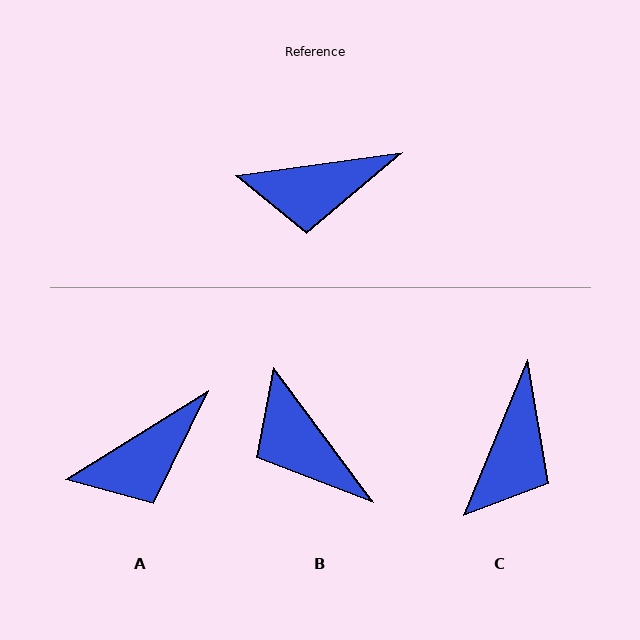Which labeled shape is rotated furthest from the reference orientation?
B, about 61 degrees away.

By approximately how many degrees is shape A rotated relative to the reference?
Approximately 24 degrees counter-clockwise.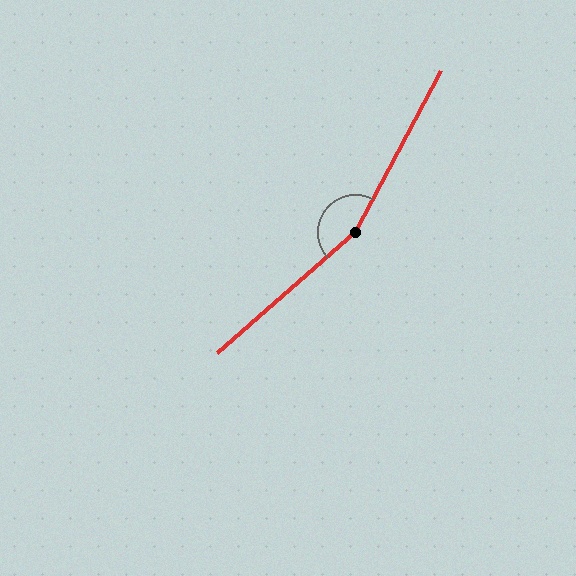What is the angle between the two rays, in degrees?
Approximately 160 degrees.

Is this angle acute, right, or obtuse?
It is obtuse.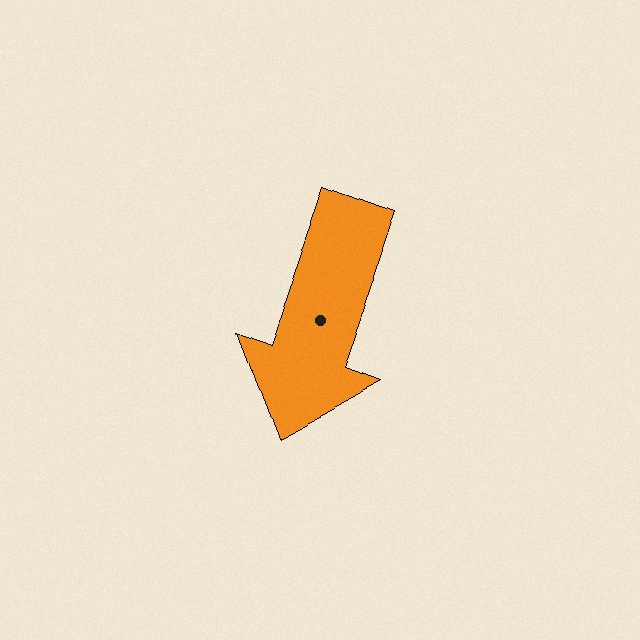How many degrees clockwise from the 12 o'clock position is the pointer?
Approximately 200 degrees.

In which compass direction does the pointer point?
South.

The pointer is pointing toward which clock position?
Roughly 7 o'clock.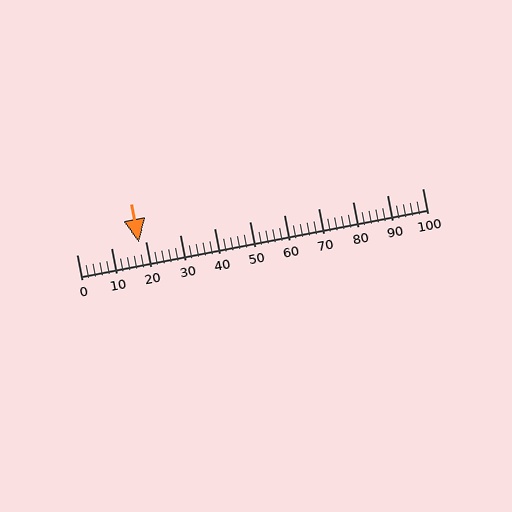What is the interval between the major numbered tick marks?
The major tick marks are spaced 10 units apart.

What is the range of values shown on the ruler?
The ruler shows values from 0 to 100.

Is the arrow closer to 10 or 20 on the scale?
The arrow is closer to 20.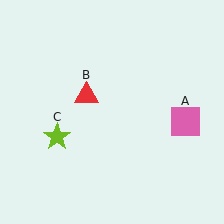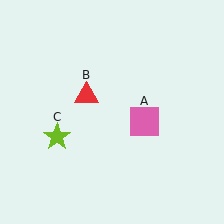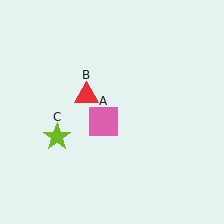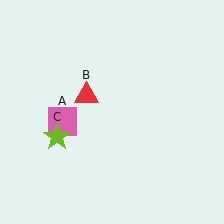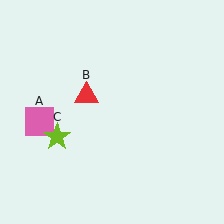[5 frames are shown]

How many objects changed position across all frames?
1 object changed position: pink square (object A).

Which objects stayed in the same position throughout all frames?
Red triangle (object B) and lime star (object C) remained stationary.